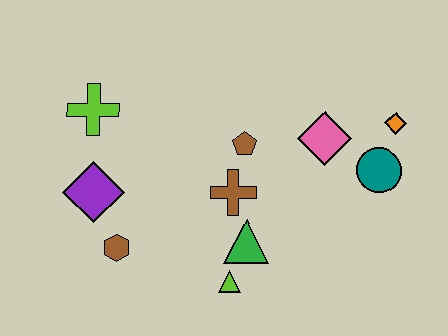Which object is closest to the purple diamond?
The brown hexagon is closest to the purple diamond.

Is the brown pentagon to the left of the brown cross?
No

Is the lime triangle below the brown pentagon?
Yes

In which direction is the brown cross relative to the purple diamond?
The brown cross is to the right of the purple diamond.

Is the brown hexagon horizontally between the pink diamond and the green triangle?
No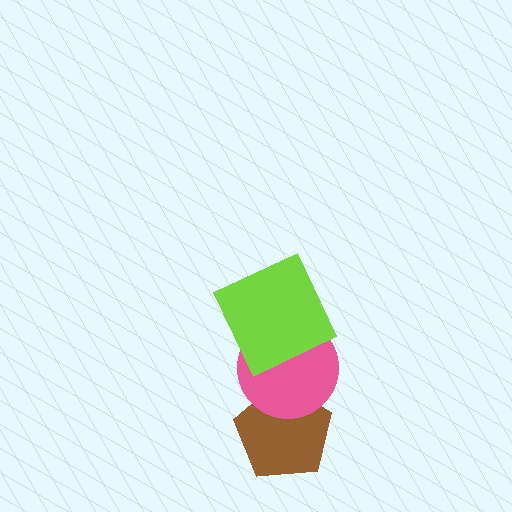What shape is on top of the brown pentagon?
The pink circle is on top of the brown pentagon.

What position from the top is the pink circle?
The pink circle is 2nd from the top.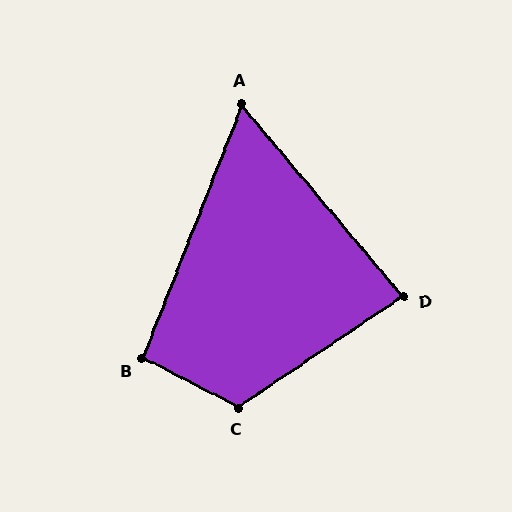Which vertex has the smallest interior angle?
A, at approximately 61 degrees.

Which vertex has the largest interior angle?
C, at approximately 119 degrees.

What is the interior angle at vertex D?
Approximately 84 degrees (acute).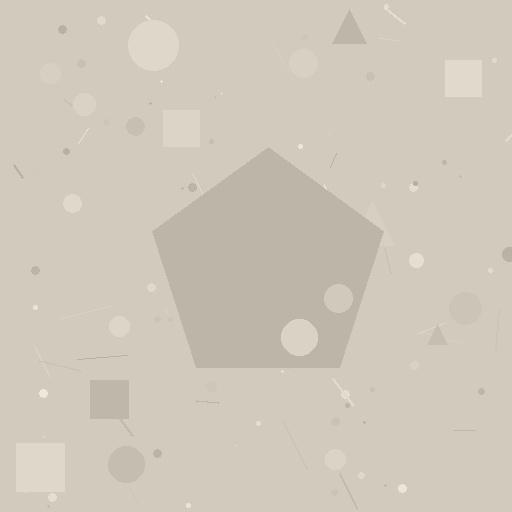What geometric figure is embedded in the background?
A pentagon is embedded in the background.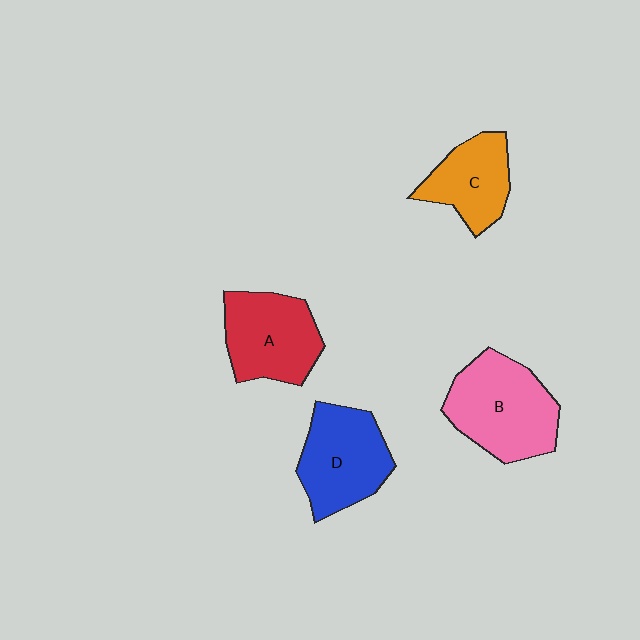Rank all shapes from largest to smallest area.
From largest to smallest: B (pink), D (blue), A (red), C (orange).